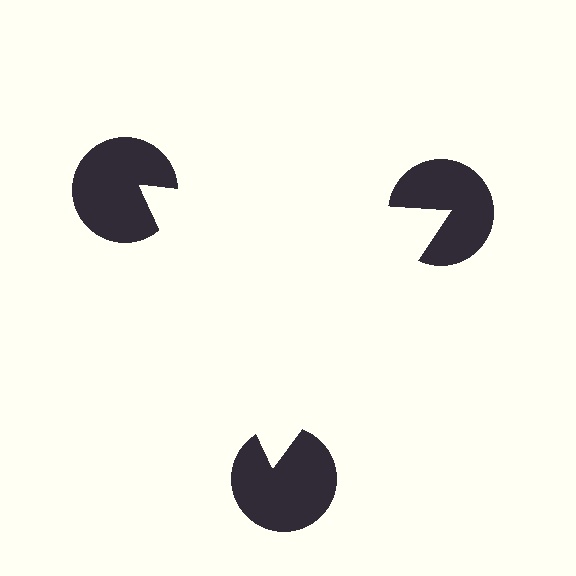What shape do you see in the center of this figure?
An illusory triangle — its edges are inferred from the aligned wedge cuts in the pac-man discs, not physically drawn.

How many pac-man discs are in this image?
There are 3 — one at each vertex of the illusory triangle.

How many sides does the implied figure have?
3 sides.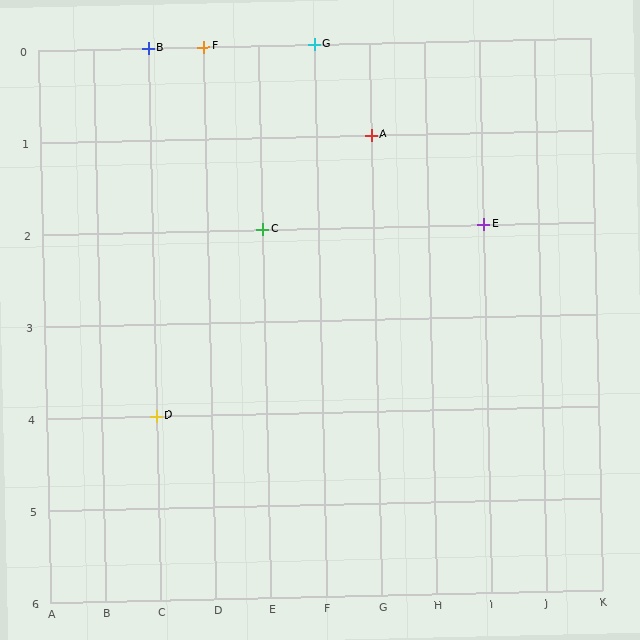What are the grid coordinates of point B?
Point B is at grid coordinates (C, 0).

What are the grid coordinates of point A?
Point A is at grid coordinates (G, 1).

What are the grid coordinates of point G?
Point G is at grid coordinates (F, 0).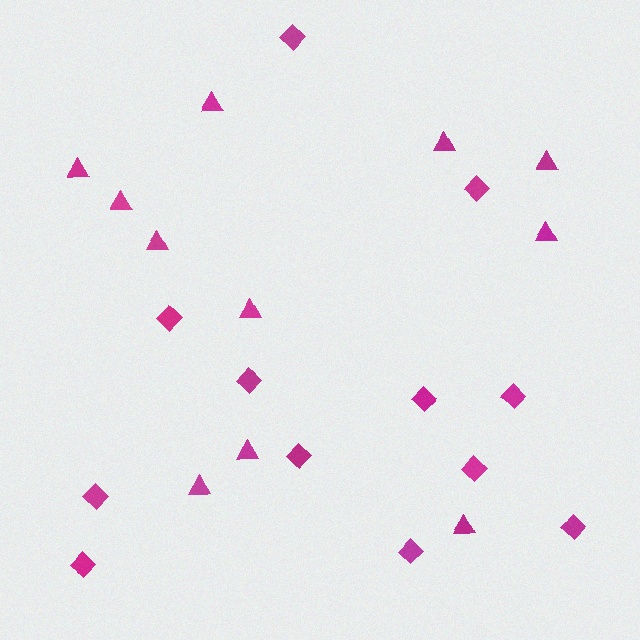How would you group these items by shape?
There are 2 groups: one group of diamonds (12) and one group of triangles (11).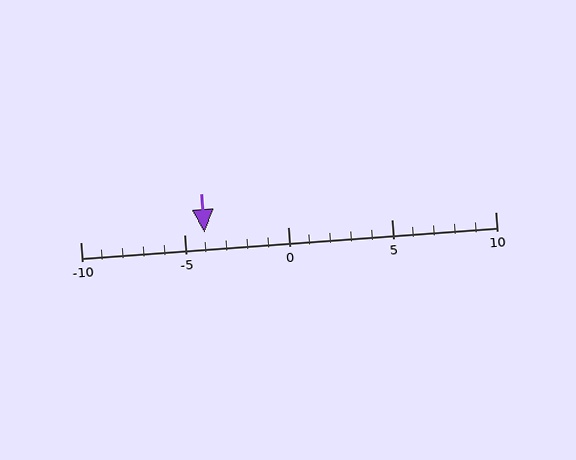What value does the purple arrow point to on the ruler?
The purple arrow points to approximately -4.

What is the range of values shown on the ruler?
The ruler shows values from -10 to 10.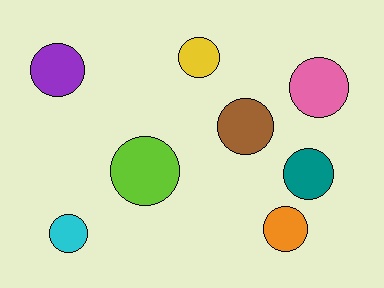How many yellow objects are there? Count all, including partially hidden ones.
There is 1 yellow object.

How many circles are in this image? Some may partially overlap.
There are 8 circles.